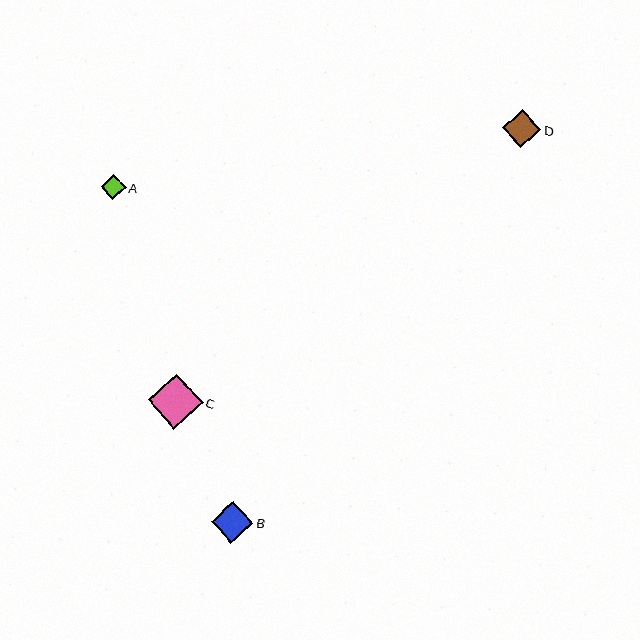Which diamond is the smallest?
Diamond A is the smallest with a size of approximately 25 pixels.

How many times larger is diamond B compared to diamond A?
Diamond B is approximately 1.7 times the size of diamond A.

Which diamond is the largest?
Diamond C is the largest with a size of approximately 55 pixels.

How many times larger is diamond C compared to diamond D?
Diamond C is approximately 1.4 times the size of diamond D.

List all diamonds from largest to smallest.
From largest to smallest: C, B, D, A.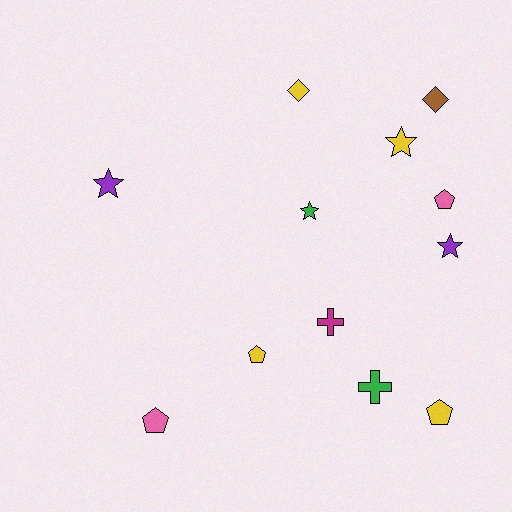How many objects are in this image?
There are 12 objects.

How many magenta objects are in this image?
There is 1 magenta object.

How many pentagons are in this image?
There are 4 pentagons.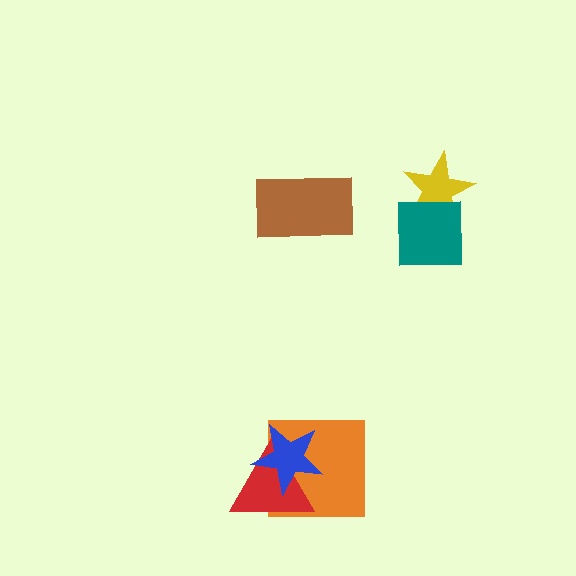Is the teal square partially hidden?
No, no other shape covers it.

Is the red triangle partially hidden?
Yes, it is partially covered by another shape.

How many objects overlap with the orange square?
2 objects overlap with the orange square.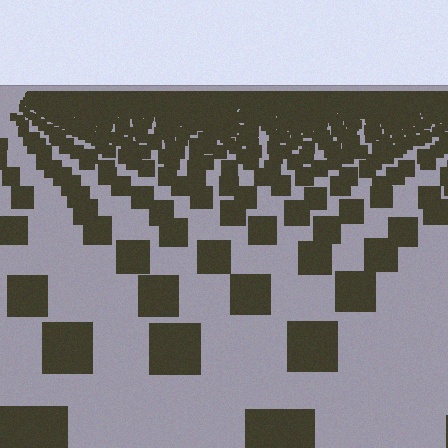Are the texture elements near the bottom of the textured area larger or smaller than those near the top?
Larger. Near the bottom, elements are closer to the viewer and appear at a bigger on-screen size.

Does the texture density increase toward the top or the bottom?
Density increases toward the top.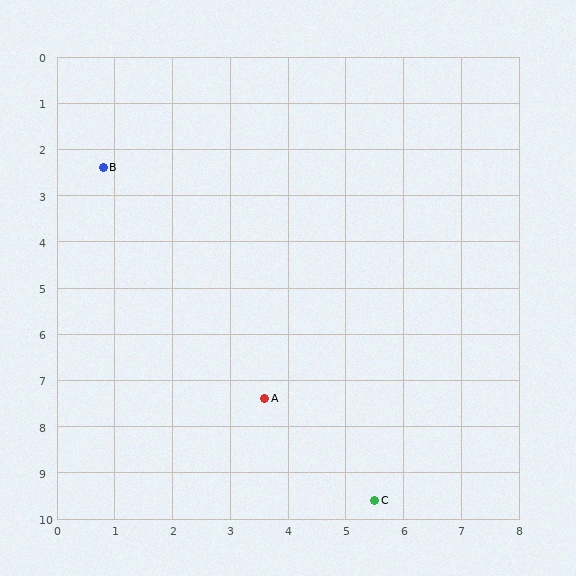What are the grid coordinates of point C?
Point C is at approximately (5.5, 9.6).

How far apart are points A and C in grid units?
Points A and C are about 2.9 grid units apart.